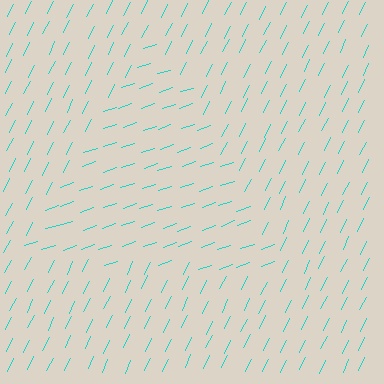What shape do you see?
I see a triangle.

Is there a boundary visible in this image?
Yes, there is a texture boundary formed by a change in line orientation.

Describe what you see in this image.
The image is filled with small cyan line segments. A triangle region in the image has lines oriented differently from the surrounding lines, creating a visible texture boundary.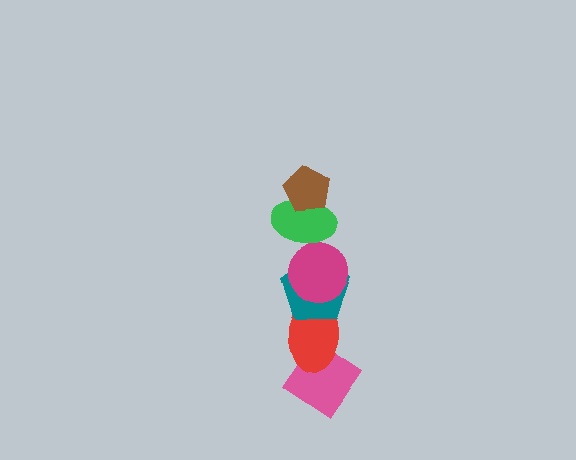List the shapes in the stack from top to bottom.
From top to bottom: the brown pentagon, the green ellipse, the magenta circle, the teal pentagon, the red ellipse, the pink diamond.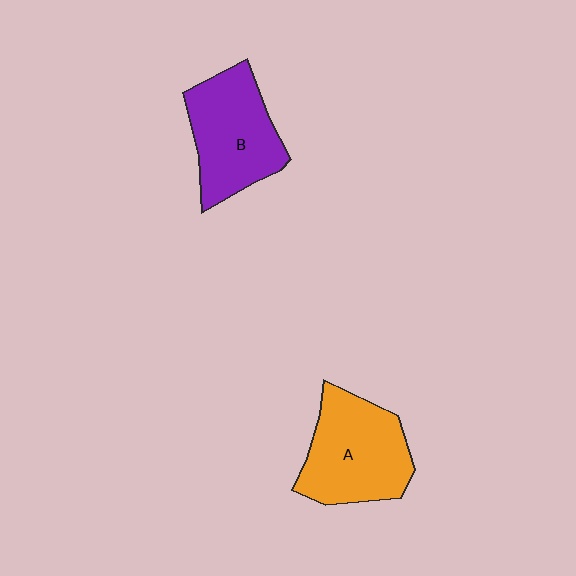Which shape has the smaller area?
Shape B (purple).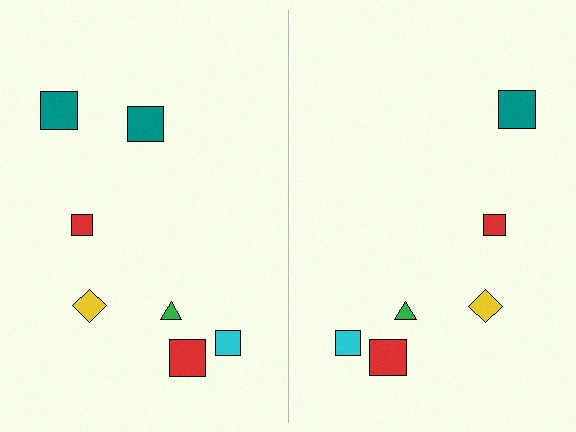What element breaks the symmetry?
A teal square is missing from the right side.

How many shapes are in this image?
There are 13 shapes in this image.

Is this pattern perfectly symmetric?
No, the pattern is not perfectly symmetric. A teal square is missing from the right side.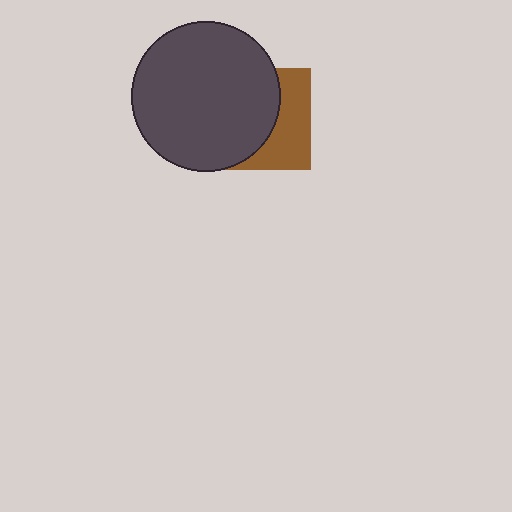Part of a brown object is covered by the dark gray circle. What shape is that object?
It is a square.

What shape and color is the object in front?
The object in front is a dark gray circle.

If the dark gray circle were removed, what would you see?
You would see the complete brown square.